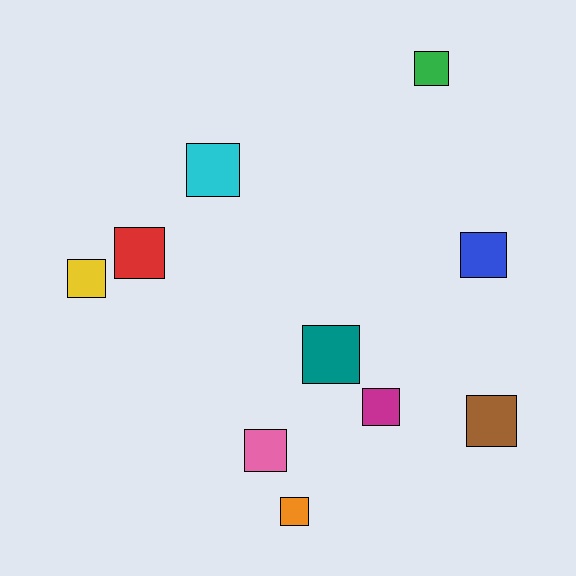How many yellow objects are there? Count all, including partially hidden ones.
There is 1 yellow object.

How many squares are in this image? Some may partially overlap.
There are 10 squares.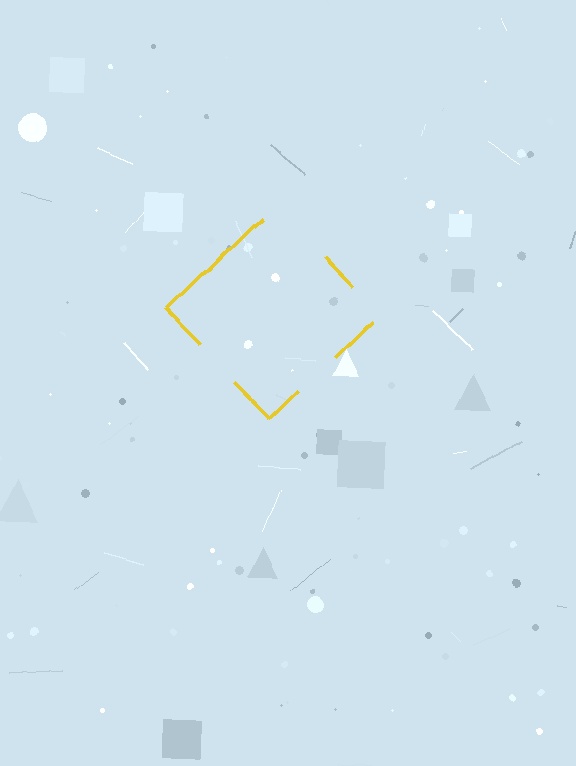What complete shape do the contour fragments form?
The contour fragments form a diamond.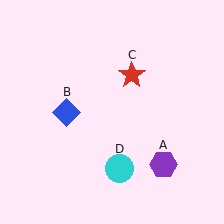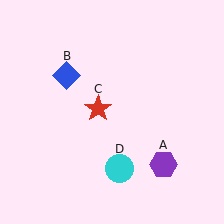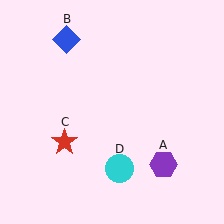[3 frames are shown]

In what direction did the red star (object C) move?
The red star (object C) moved down and to the left.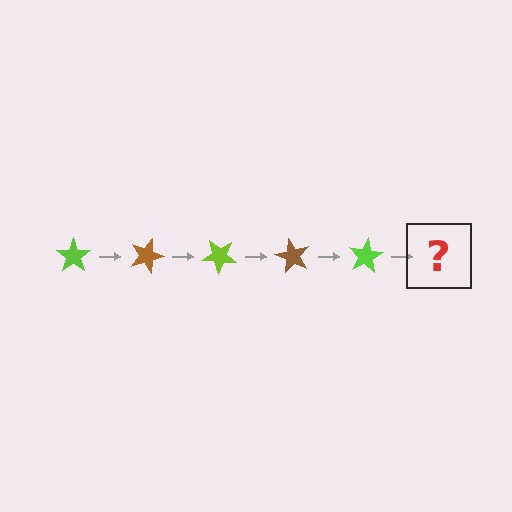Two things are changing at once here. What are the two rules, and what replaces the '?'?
The two rules are that it rotates 20 degrees each step and the color cycles through lime and brown. The '?' should be a brown star, rotated 100 degrees from the start.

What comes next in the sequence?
The next element should be a brown star, rotated 100 degrees from the start.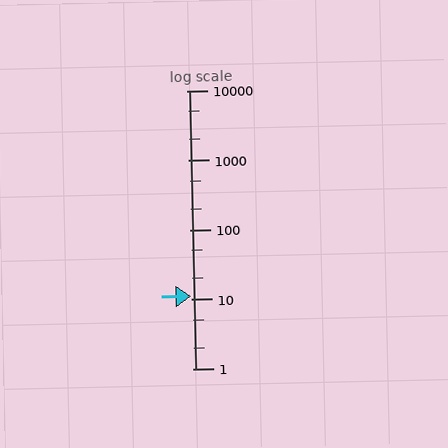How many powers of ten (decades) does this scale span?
The scale spans 4 decades, from 1 to 10000.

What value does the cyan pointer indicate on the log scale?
The pointer indicates approximately 11.